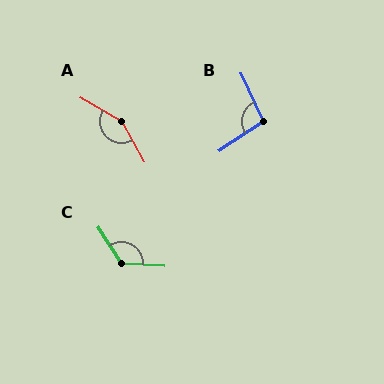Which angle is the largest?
A, at approximately 149 degrees.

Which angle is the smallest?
B, at approximately 99 degrees.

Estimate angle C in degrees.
Approximately 126 degrees.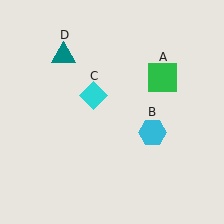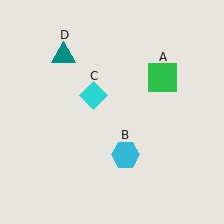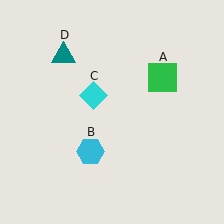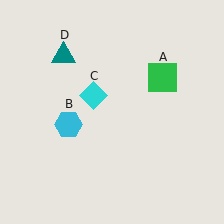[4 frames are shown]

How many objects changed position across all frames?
1 object changed position: cyan hexagon (object B).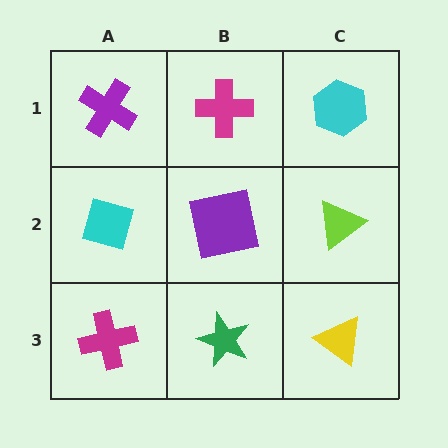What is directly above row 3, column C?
A lime triangle.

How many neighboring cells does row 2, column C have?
3.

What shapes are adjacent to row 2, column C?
A cyan hexagon (row 1, column C), a yellow triangle (row 3, column C), a purple square (row 2, column B).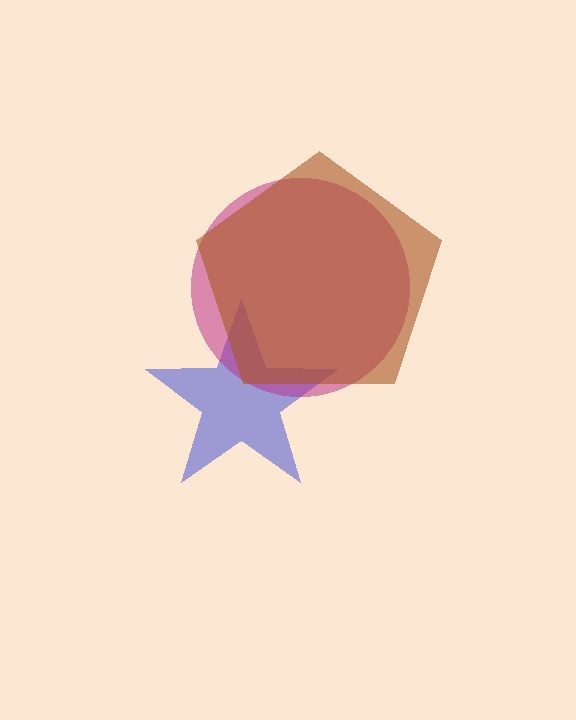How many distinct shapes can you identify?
There are 3 distinct shapes: a blue star, a magenta circle, a brown pentagon.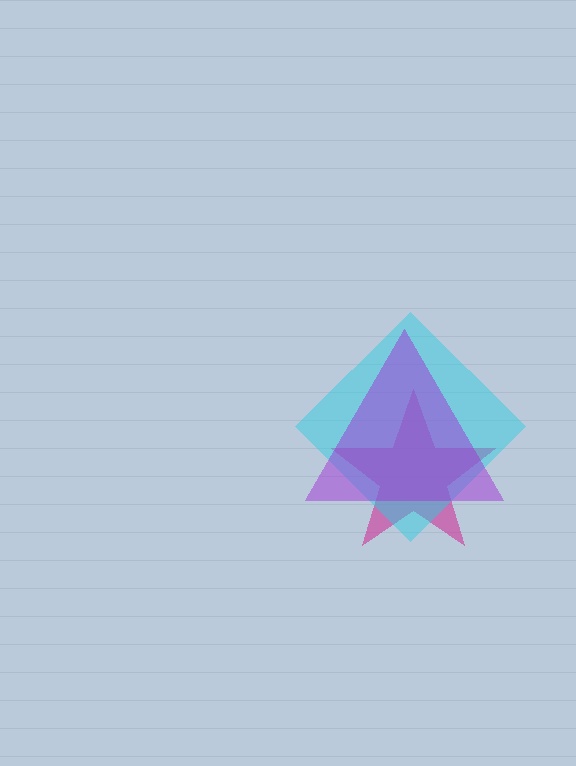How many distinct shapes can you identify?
There are 3 distinct shapes: a magenta star, a cyan diamond, a purple triangle.